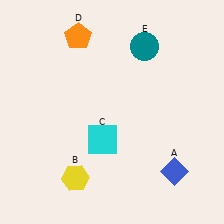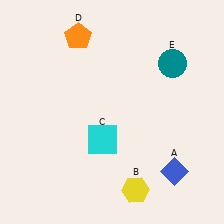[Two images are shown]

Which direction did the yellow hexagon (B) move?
The yellow hexagon (B) moved right.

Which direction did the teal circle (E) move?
The teal circle (E) moved right.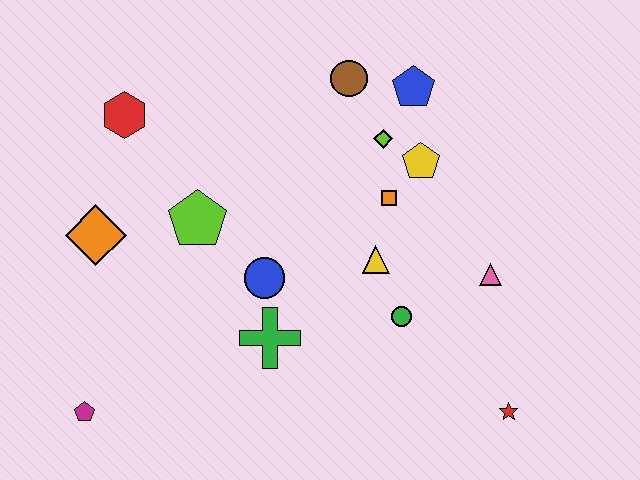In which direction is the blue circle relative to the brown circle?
The blue circle is below the brown circle.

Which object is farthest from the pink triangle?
The magenta pentagon is farthest from the pink triangle.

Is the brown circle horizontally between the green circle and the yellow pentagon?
No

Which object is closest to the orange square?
The yellow pentagon is closest to the orange square.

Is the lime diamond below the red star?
No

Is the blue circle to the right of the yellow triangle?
No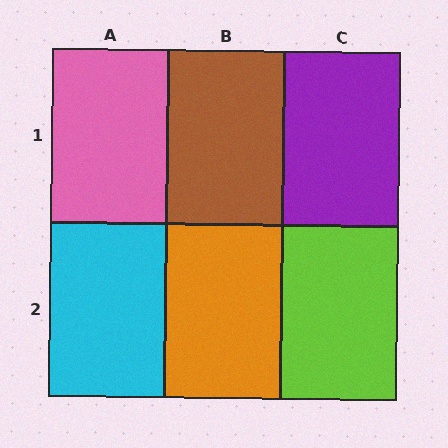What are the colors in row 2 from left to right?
Cyan, orange, lime.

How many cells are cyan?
1 cell is cyan.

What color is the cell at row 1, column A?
Pink.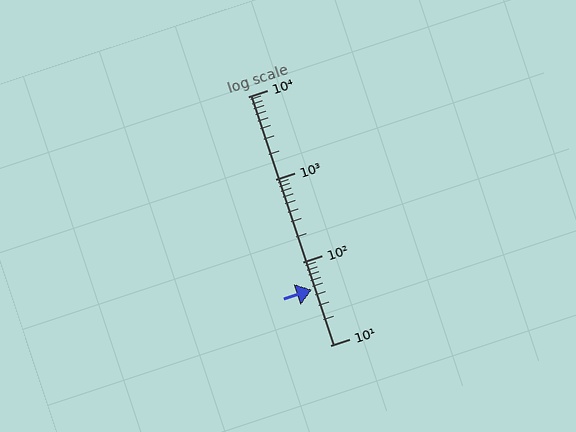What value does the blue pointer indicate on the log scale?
The pointer indicates approximately 47.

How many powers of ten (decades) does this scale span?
The scale spans 3 decades, from 10 to 10000.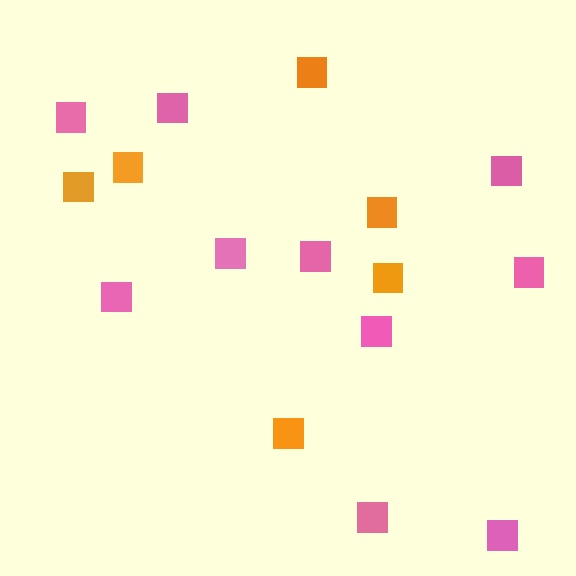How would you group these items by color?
There are 2 groups: one group of pink squares (10) and one group of orange squares (6).